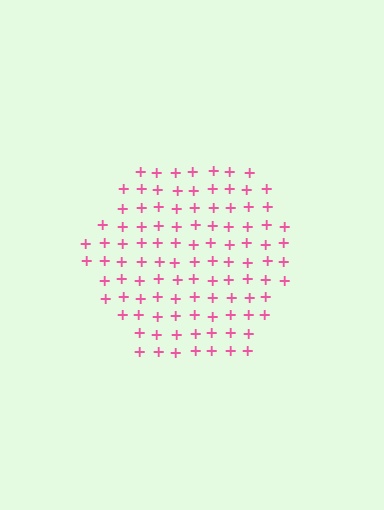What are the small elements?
The small elements are plus signs.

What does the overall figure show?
The overall figure shows a hexagon.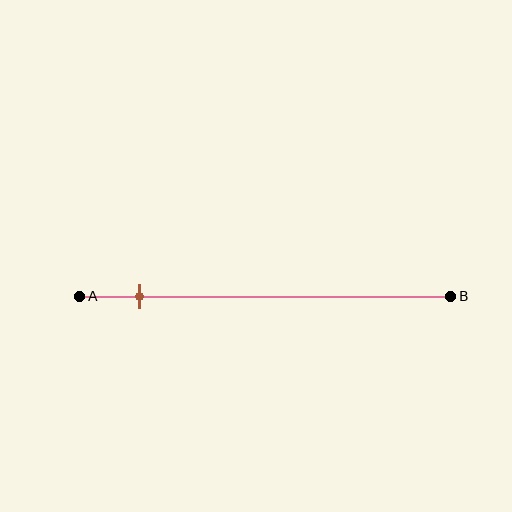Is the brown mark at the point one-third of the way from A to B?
No, the mark is at about 15% from A, not at the 33% one-third point.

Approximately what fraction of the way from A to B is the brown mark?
The brown mark is approximately 15% of the way from A to B.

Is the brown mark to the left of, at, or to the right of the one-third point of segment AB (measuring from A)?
The brown mark is to the left of the one-third point of segment AB.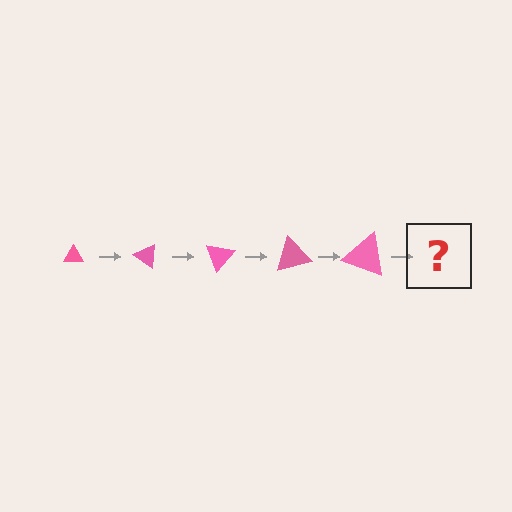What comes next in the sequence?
The next element should be a triangle, larger than the previous one and rotated 175 degrees from the start.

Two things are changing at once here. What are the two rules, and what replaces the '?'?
The two rules are that the triangle grows larger each step and it rotates 35 degrees each step. The '?' should be a triangle, larger than the previous one and rotated 175 degrees from the start.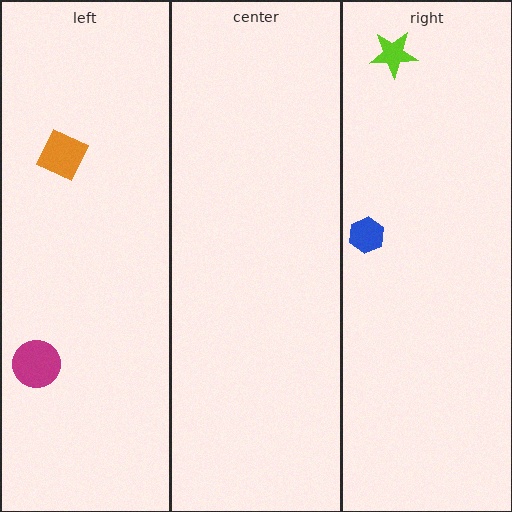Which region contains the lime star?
The right region.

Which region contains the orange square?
The left region.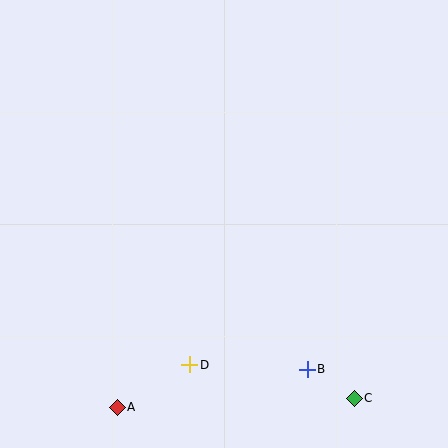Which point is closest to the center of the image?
Point D at (190, 365) is closest to the center.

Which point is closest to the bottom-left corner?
Point A is closest to the bottom-left corner.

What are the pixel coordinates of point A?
Point A is at (117, 407).